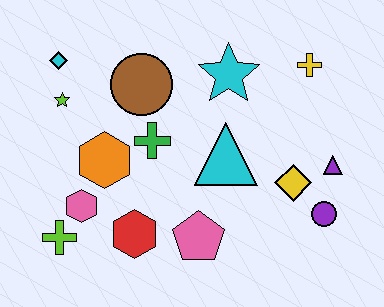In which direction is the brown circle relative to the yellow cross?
The brown circle is to the left of the yellow cross.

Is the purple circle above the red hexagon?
Yes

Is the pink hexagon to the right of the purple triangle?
No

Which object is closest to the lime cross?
The pink hexagon is closest to the lime cross.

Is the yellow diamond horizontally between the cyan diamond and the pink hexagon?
No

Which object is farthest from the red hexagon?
The yellow cross is farthest from the red hexagon.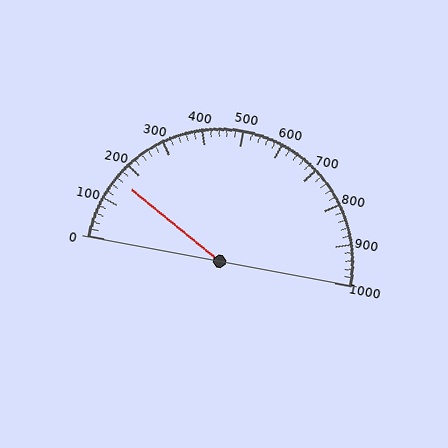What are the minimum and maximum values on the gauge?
The gauge ranges from 0 to 1000.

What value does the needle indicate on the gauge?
The needle indicates approximately 160.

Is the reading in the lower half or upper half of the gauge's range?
The reading is in the lower half of the range (0 to 1000).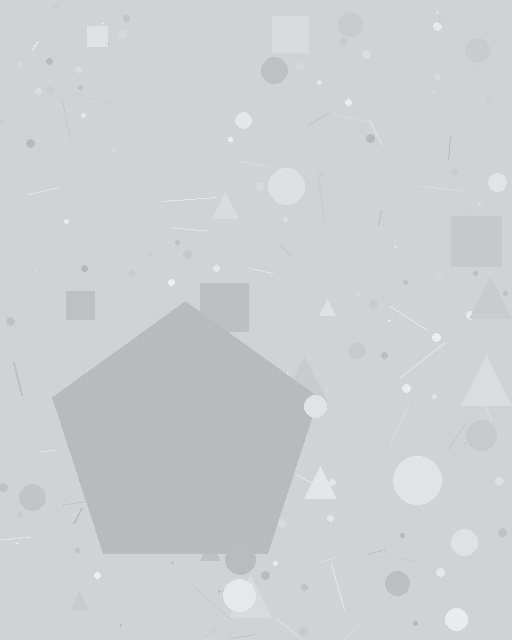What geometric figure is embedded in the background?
A pentagon is embedded in the background.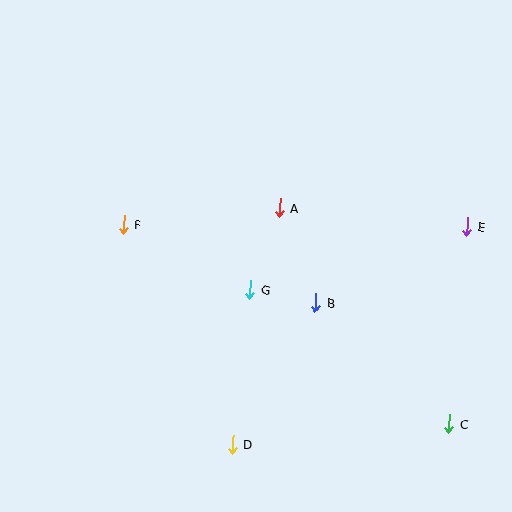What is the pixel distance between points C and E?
The distance between C and E is 198 pixels.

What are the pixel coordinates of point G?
Point G is at (250, 290).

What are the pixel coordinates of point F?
Point F is at (123, 225).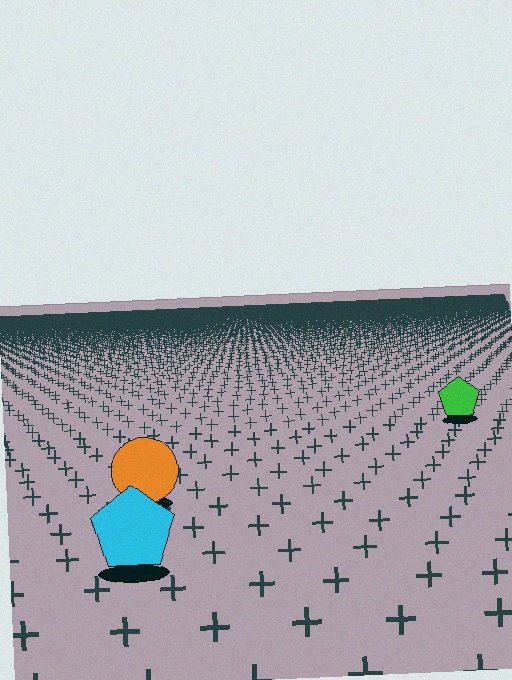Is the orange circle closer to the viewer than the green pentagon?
Yes. The orange circle is closer — you can tell from the texture gradient: the ground texture is coarser near it.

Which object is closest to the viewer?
The cyan pentagon is closest. The texture marks near it are larger and more spread out.